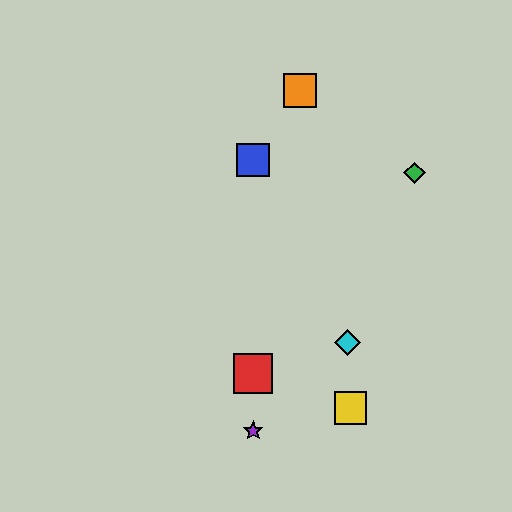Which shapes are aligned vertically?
The red square, the blue square, the purple star are aligned vertically.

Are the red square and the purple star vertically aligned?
Yes, both are at x≈253.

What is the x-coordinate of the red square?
The red square is at x≈253.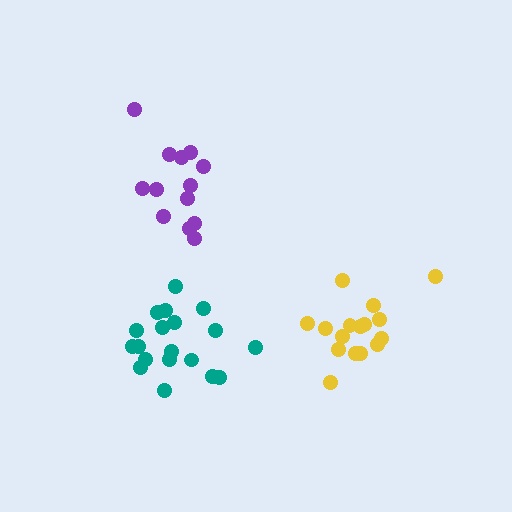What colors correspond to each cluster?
The clusters are colored: purple, yellow, teal.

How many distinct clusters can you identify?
There are 3 distinct clusters.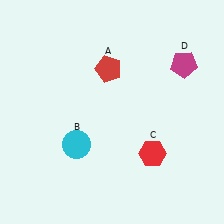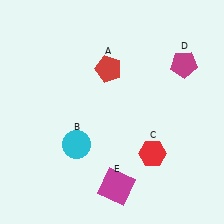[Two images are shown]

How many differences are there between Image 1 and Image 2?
There is 1 difference between the two images.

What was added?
A magenta square (E) was added in Image 2.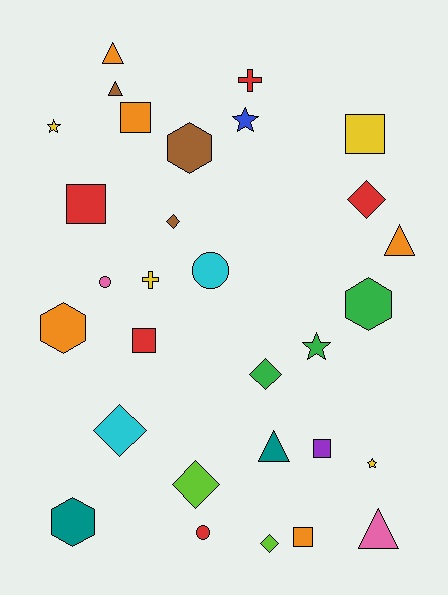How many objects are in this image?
There are 30 objects.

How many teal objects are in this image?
There are 2 teal objects.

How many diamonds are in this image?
There are 6 diamonds.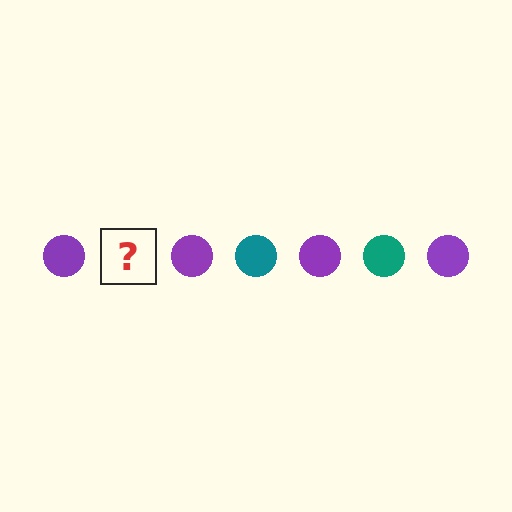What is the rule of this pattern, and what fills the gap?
The rule is that the pattern cycles through purple, teal circles. The gap should be filled with a teal circle.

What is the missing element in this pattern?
The missing element is a teal circle.